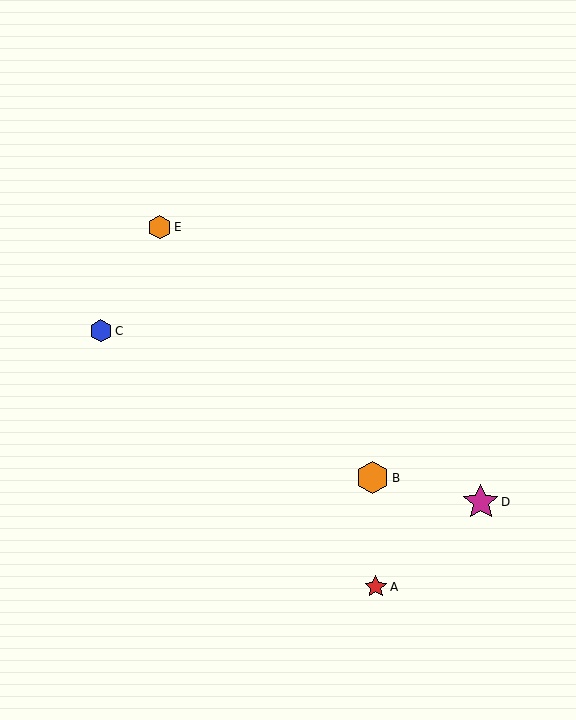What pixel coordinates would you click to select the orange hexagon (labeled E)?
Click at (159, 227) to select the orange hexagon E.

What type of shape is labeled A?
Shape A is a red star.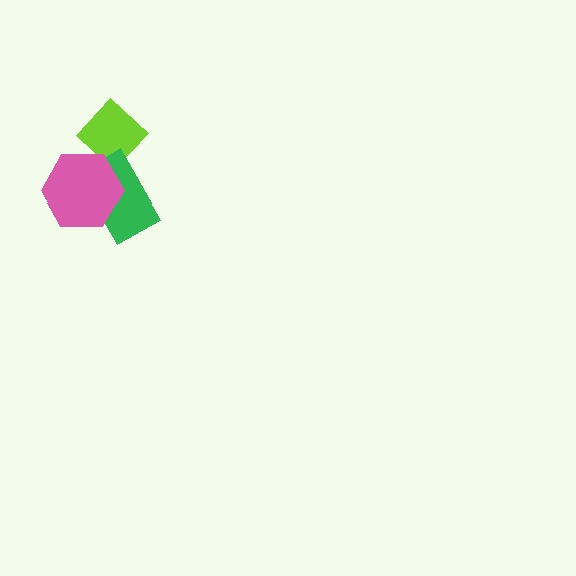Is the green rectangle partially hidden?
Yes, it is partially covered by another shape.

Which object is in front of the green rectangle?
The pink hexagon is in front of the green rectangle.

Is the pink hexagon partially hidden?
No, no other shape covers it.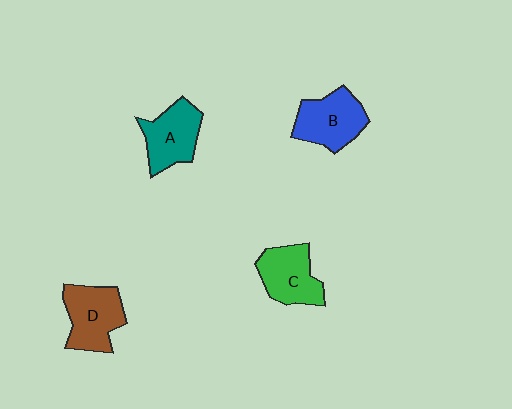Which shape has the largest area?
Shape D (brown).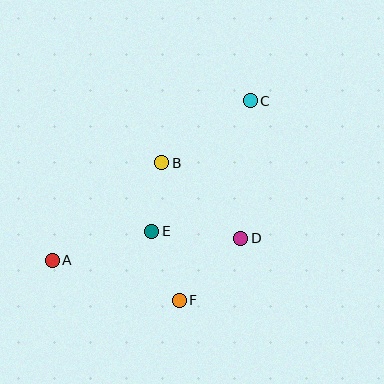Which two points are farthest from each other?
Points A and C are farthest from each other.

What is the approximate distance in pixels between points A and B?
The distance between A and B is approximately 147 pixels.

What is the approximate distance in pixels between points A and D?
The distance between A and D is approximately 190 pixels.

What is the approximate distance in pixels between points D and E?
The distance between D and E is approximately 89 pixels.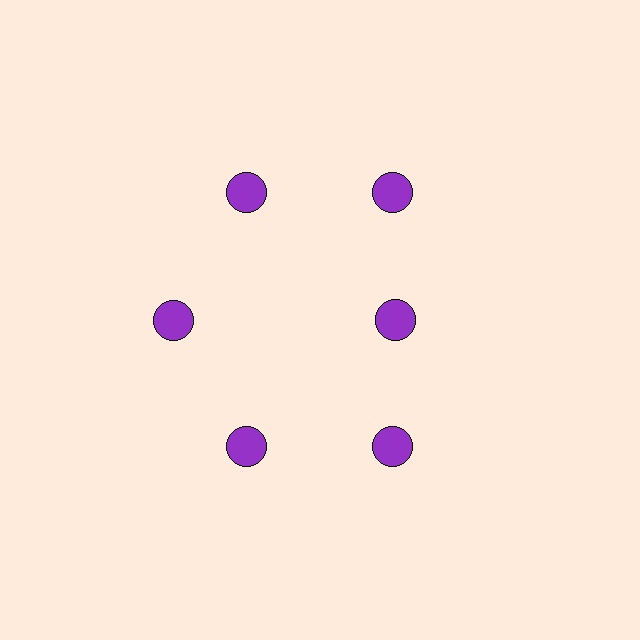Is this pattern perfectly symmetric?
No. The 6 purple circles are arranged in a ring, but one element near the 3 o'clock position is pulled inward toward the center, breaking the 6-fold rotational symmetry.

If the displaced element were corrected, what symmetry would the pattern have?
It would have 6-fold rotational symmetry — the pattern would map onto itself every 60 degrees.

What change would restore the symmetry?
The symmetry would be restored by moving it outward, back onto the ring so that all 6 circles sit at equal angles and equal distance from the center.